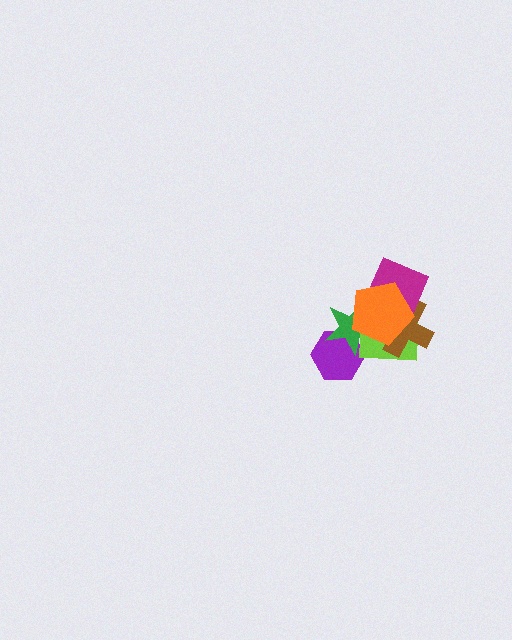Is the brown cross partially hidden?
Yes, it is partially covered by another shape.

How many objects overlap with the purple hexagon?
2 objects overlap with the purple hexagon.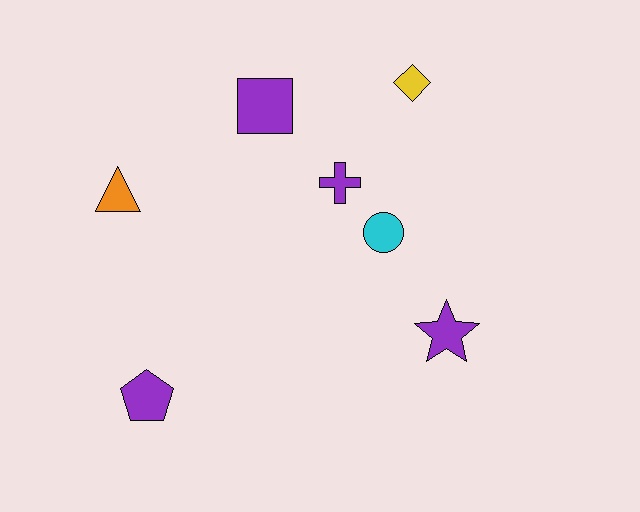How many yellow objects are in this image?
There is 1 yellow object.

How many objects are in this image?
There are 7 objects.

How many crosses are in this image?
There is 1 cross.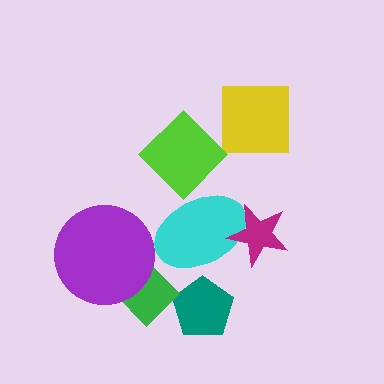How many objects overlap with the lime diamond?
1 object overlaps with the lime diamond.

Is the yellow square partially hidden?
No, no other shape covers it.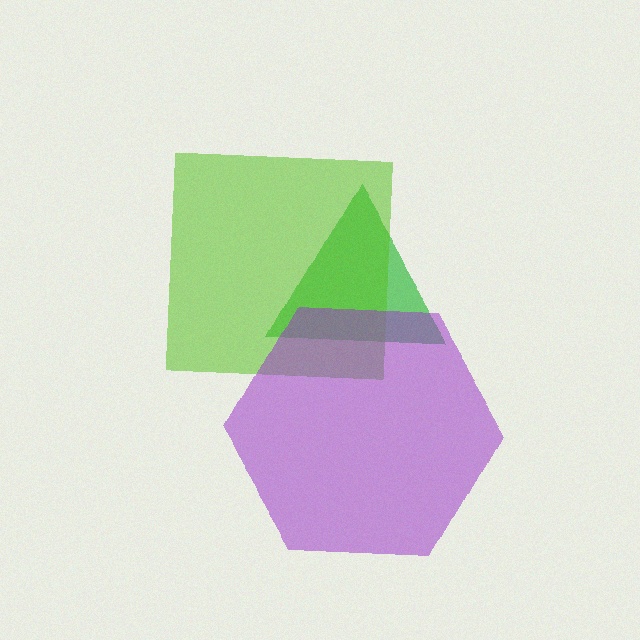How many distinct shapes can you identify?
There are 3 distinct shapes: a green triangle, a lime square, a purple hexagon.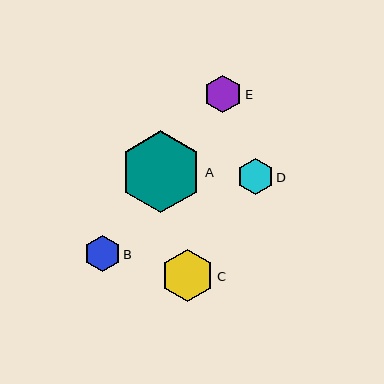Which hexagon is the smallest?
Hexagon B is the smallest with a size of approximately 36 pixels.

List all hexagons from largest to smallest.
From largest to smallest: A, C, E, D, B.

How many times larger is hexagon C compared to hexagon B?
Hexagon C is approximately 1.5 times the size of hexagon B.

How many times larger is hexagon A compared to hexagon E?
Hexagon A is approximately 2.2 times the size of hexagon E.